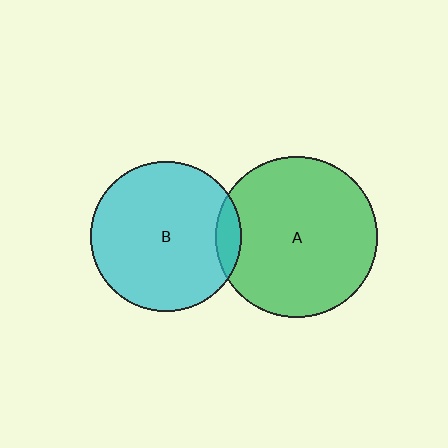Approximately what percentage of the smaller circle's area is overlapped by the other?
Approximately 10%.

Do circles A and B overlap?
Yes.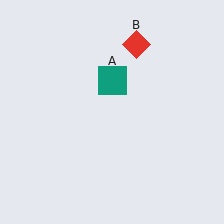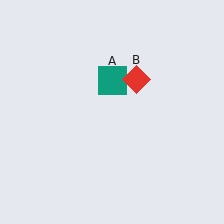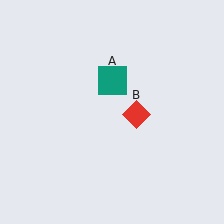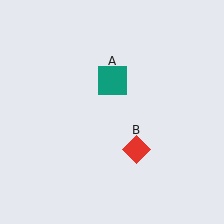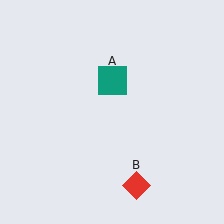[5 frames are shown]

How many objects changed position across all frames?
1 object changed position: red diamond (object B).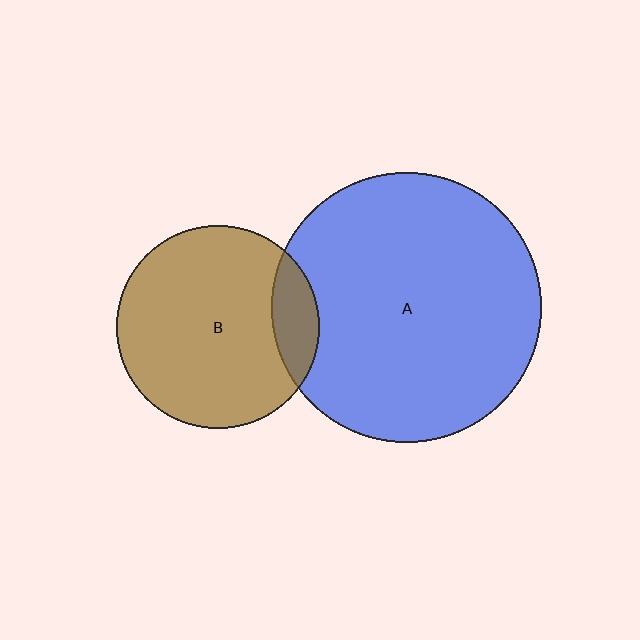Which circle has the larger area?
Circle A (blue).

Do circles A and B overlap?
Yes.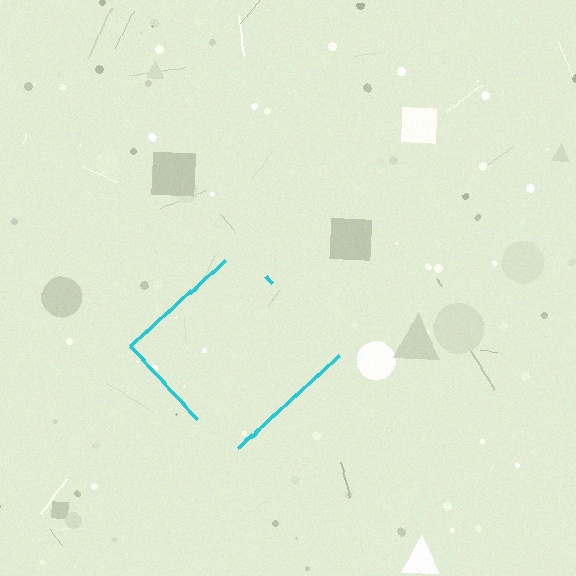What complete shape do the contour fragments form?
The contour fragments form a diamond.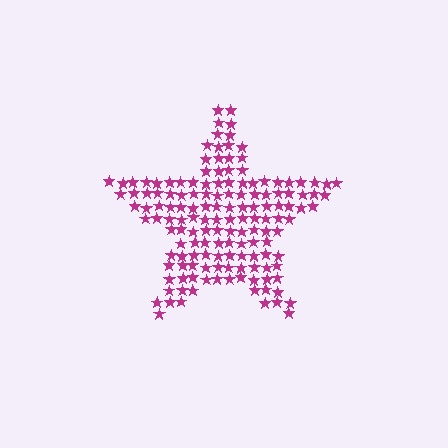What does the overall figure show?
The overall figure shows a star.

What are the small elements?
The small elements are stars.